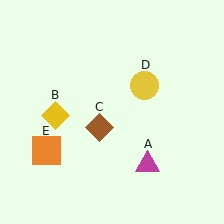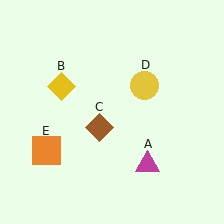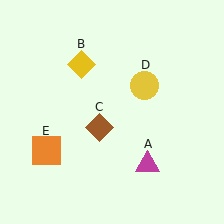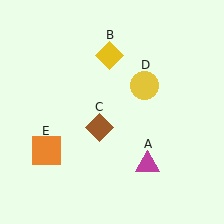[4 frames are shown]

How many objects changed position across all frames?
1 object changed position: yellow diamond (object B).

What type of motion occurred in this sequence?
The yellow diamond (object B) rotated clockwise around the center of the scene.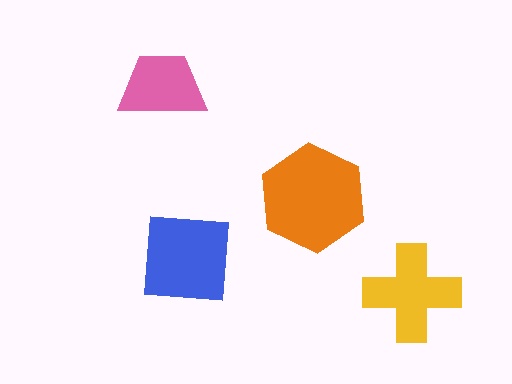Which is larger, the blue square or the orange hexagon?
The orange hexagon.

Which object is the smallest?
The pink trapezoid.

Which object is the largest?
The orange hexagon.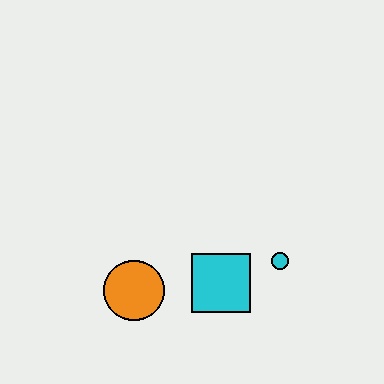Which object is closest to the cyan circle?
The cyan square is closest to the cyan circle.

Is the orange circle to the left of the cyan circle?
Yes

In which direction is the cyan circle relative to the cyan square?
The cyan circle is to the right of the cyan square.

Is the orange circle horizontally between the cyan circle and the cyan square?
No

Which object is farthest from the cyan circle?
The orange circle is farthest from the cyan circle.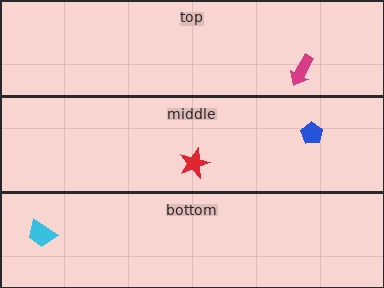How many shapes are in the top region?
1.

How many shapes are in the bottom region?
1.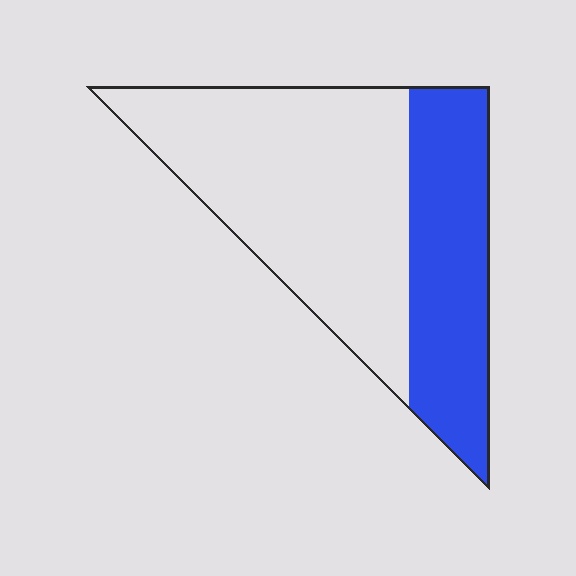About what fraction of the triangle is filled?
About three eighths (3/8).